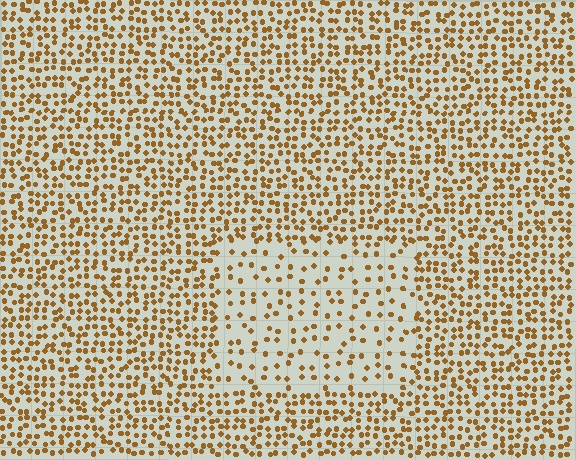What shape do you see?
I see a rectangle.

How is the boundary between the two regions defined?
The boundary is defined by a change in element density (approximately 2.2x ratio). All elements are the same color, size, and shape.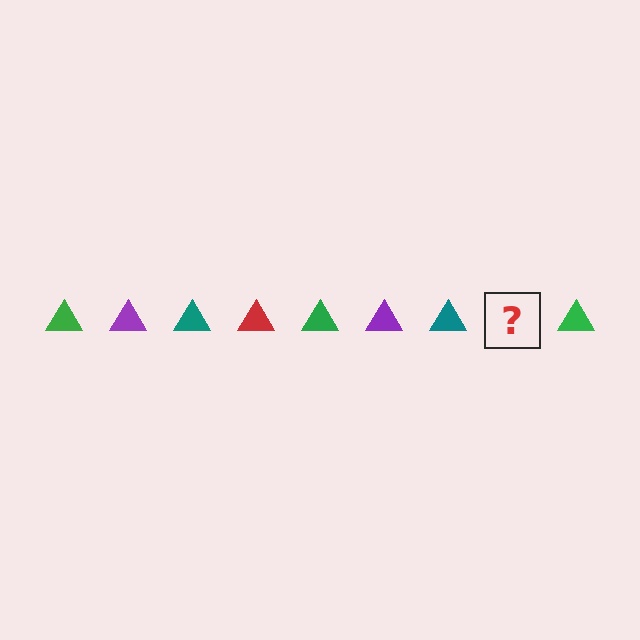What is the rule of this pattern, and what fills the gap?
The rule is that the pattern cycles through green, purple, teal, red triangles. The gap should be filled with a red triangle.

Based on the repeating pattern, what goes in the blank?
The blank should be a red triangle.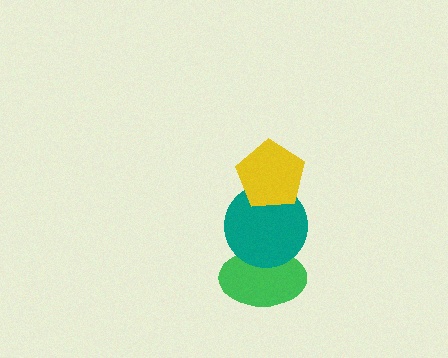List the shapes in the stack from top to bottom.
From top to bottom: the yellow pentagon, the teal circle, the green ellipse.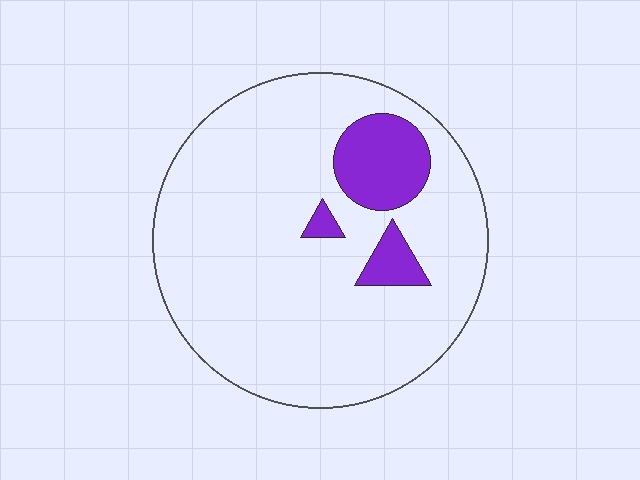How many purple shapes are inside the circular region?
3.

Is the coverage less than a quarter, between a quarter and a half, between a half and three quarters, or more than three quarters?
Less than a quarter.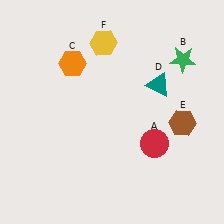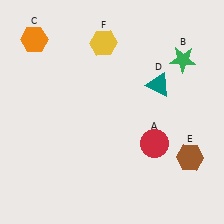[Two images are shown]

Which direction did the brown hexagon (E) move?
The brown hexagon (E) moved down.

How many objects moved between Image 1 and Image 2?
2 objects moved between the two images.